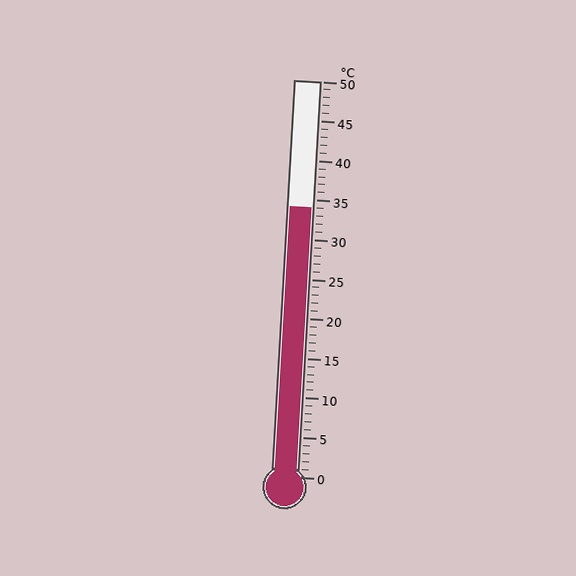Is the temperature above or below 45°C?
The temperature is below 45°C.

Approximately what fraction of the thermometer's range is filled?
The thermometer is filled to approximately 70% of its range.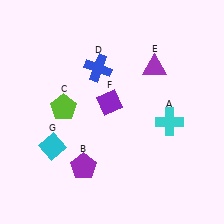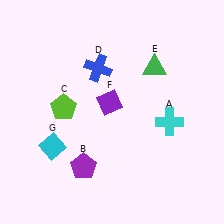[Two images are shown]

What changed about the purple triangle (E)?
In Image 1, E is purple. In Image 2, it changed to green.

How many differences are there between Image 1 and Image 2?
There is 1 difference between the two images.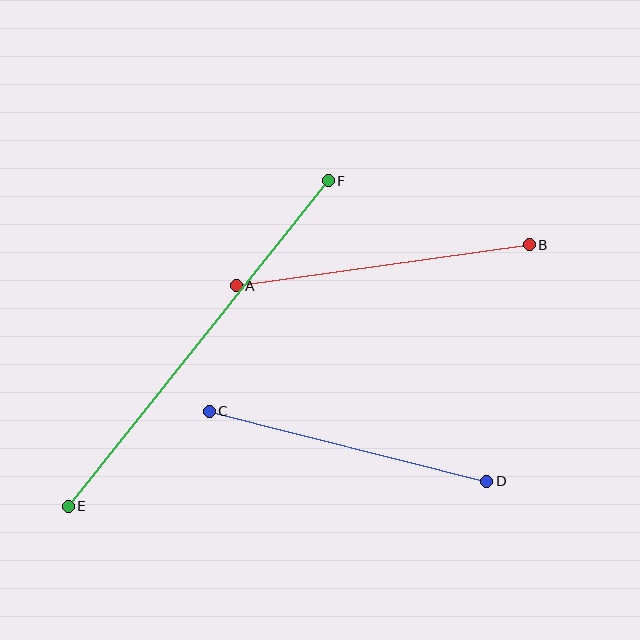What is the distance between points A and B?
The distance is approximately 296 pixels.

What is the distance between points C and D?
The distance is approximately 286 pixels.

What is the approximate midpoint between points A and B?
The midpoint is at approximately (383, 265) pixels.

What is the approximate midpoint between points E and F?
The midpoint is at approximately (198, 344) pixels.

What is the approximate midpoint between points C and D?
The midpoint is at approximately (348, 446) pixels.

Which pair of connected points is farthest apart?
Points E and F are farthest apart.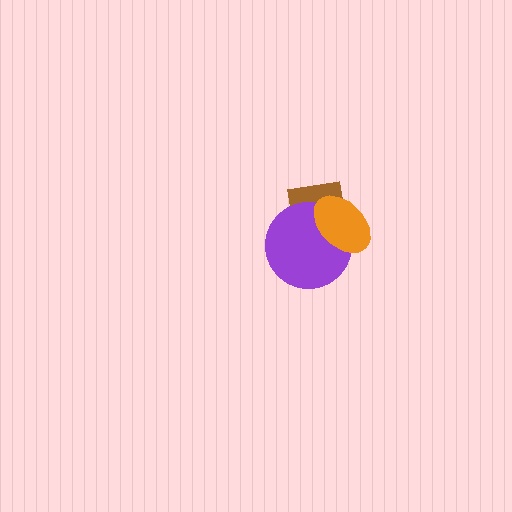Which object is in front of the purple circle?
The orange ellipse is in front of the purple circle.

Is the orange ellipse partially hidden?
No, no other shape covers it.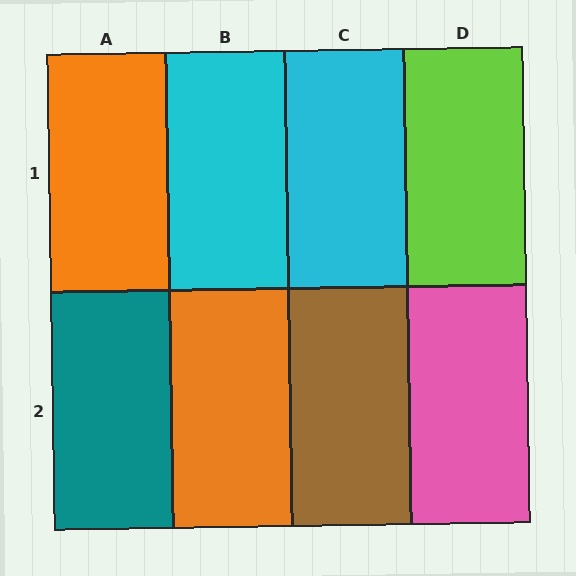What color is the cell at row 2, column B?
Orange.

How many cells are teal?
1 cell is teal.